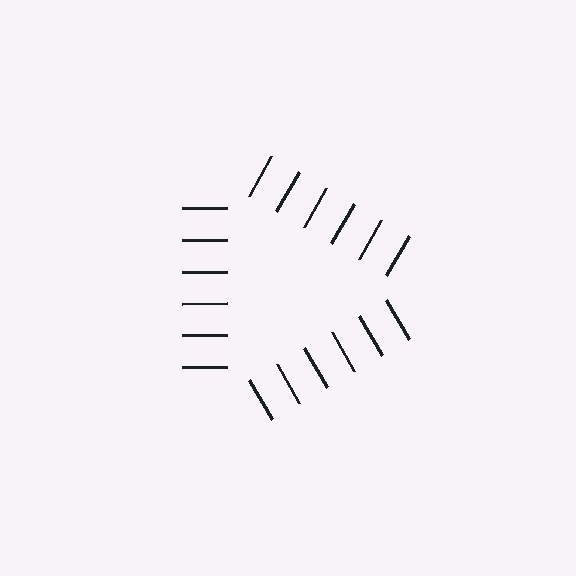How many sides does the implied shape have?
3 sides — the line-ends trace a triangle.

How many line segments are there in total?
18 — 6 along each of the 3 edges.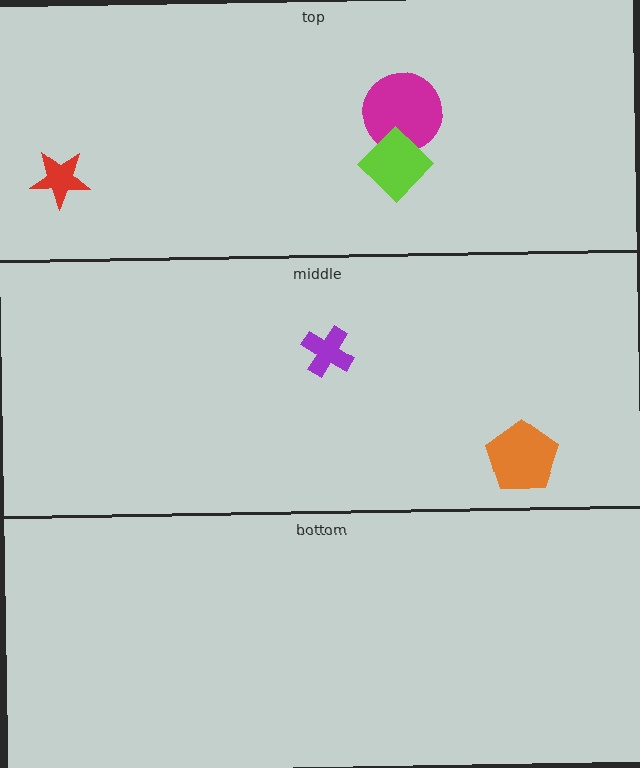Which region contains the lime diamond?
The top region.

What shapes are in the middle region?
The orange pentagon, the purple cross.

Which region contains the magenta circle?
The top region.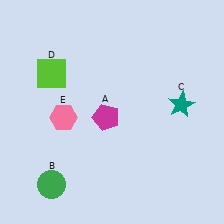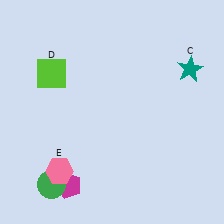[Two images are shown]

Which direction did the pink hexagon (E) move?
The pink hexagon (E) moved down.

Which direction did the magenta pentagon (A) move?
The magenta pentagon (A) moved down.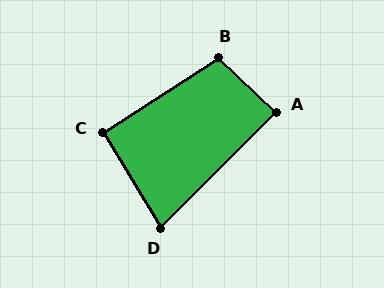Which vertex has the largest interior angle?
B, at approximately 104 degrees.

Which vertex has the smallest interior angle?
D, at approximately 76 degrees.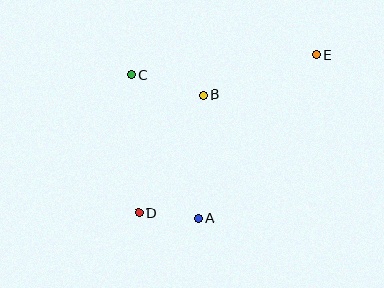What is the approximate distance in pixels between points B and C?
The distance between B and C is approximately 74 pixels.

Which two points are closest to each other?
Points A and D are closest to each other.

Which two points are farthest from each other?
Points D and E are farthest from each other.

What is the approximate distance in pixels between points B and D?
The distance between B and D is approximately 134 pixels.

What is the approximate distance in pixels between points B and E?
The distance between B and E is approximately 120 pixels.